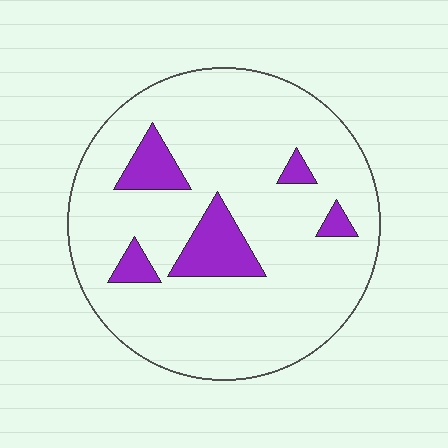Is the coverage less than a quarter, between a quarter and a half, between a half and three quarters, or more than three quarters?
Less than a quarter.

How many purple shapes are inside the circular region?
5.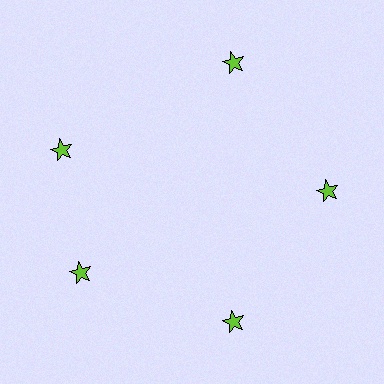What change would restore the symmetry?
The symmetry would be restored by rotating it back into even spacing with its neighbors so that all 5 stars sit at equal angles and equal distance from the center.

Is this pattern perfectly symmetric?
No. The 5 lime stars are arranged in a ring, but one element near the 10 o'clock position is rotated out of alignment along the ring, breaking the 5-fold rotational symmetry.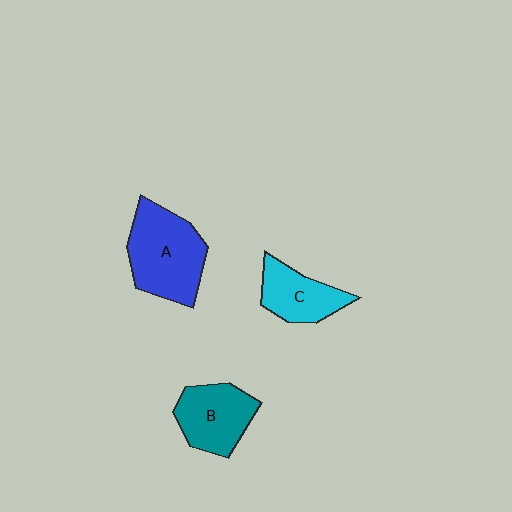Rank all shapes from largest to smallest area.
From largest to smallest: A (blue), B (teal), C (cyan).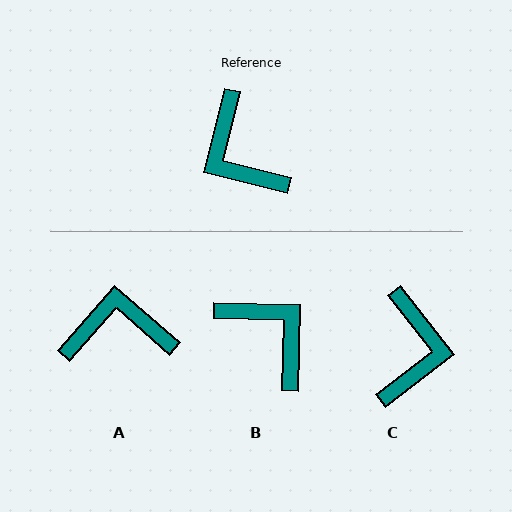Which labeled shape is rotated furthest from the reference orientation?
B, about 168 degrees away.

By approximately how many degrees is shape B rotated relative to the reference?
Approximately 168 degrees clockwise.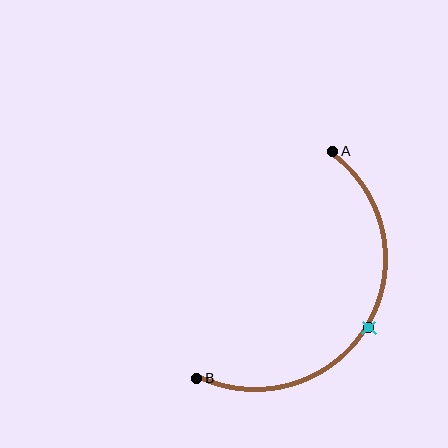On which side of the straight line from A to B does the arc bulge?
The arc bulges to the right of the straight line connecting A and B.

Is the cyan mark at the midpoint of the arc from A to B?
Yes. The cyan mark lies on the arc at equal arc-length from both A and B — it is the arc midpoint.